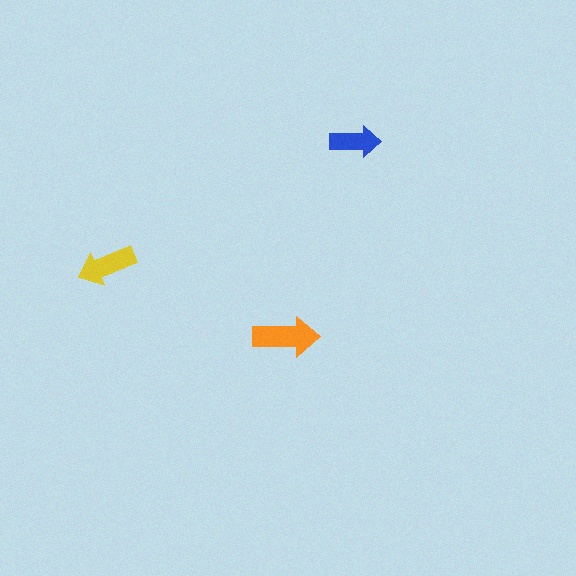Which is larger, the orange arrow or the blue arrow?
The orange one.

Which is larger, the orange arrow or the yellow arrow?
The orange one.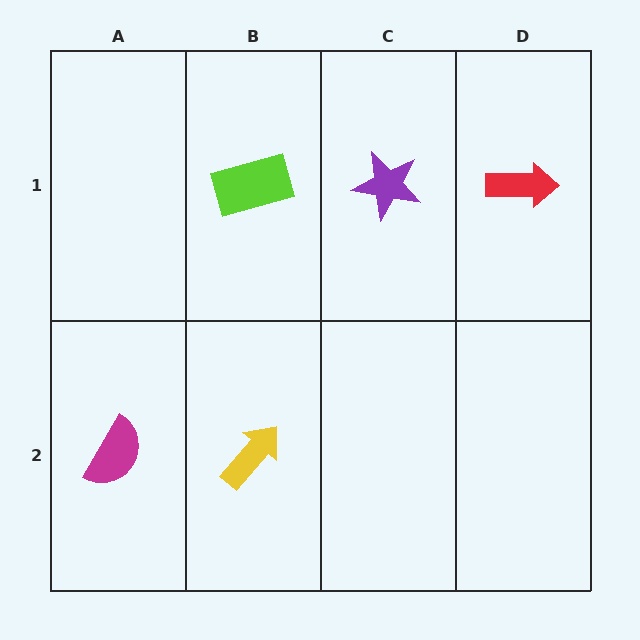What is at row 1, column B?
A lime rectangle.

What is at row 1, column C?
A purple star.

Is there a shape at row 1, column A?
No, that cell is empty.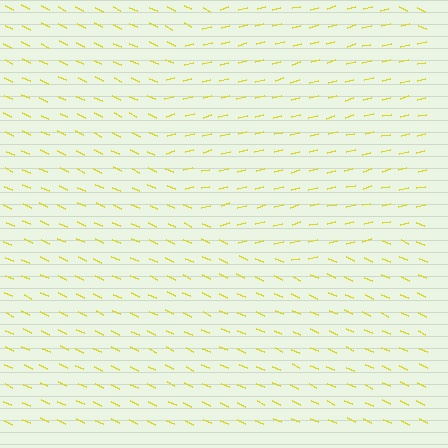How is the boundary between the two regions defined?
The boundary is defined purely by a change in line orientation (approximately 38 degrees difference). All lines are the same color and thickness.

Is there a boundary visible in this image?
Yes, there is a texture boundary formed by a change in line orientation.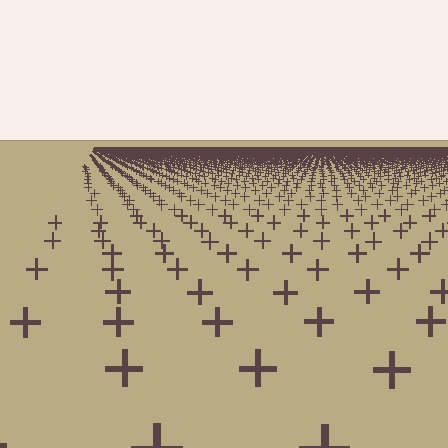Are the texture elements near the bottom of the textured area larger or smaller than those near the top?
Larger. Near the bottom, elements are closer to the viewer and appear at a bigger on-screen size.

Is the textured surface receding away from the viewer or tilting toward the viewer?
The surface is receding away from the viewer. Texture elements get smaller and denser toward the top.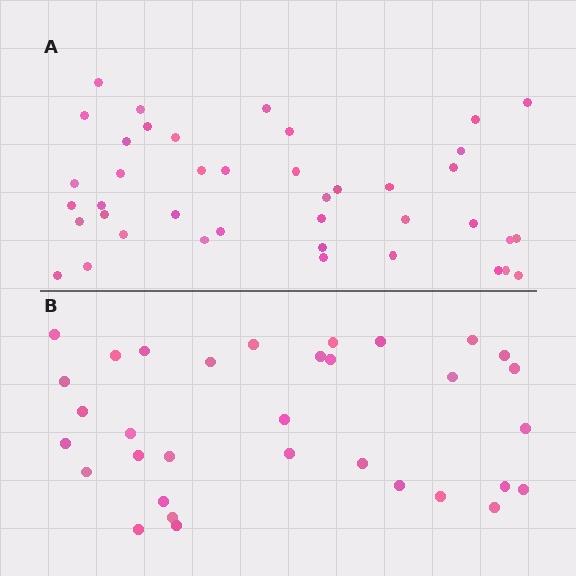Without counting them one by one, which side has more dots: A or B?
Region A (the top region) has more dots.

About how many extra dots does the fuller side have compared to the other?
Region A has roughly 8 or so more dots than region B.